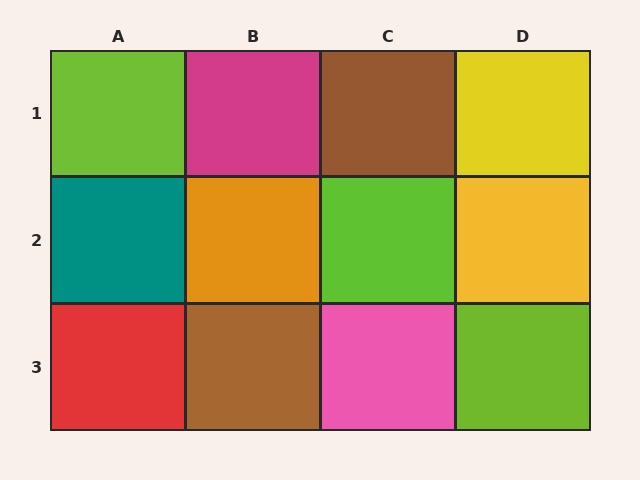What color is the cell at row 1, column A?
Lime.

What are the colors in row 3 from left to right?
Red, brown, pink, lime.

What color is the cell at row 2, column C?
Lime.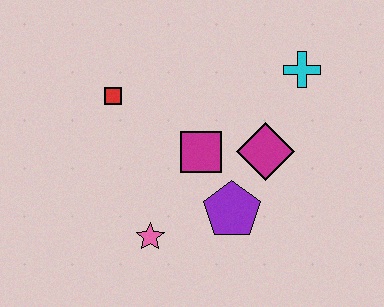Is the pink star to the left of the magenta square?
Yes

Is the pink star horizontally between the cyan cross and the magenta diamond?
No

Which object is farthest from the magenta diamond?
The red square is farthest from the magenta diamond.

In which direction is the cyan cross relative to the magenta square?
The cyan cross is to the right of the magenta square.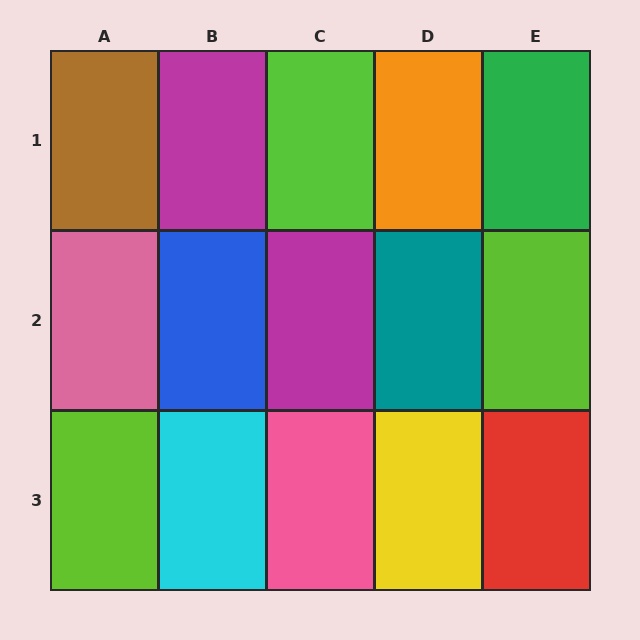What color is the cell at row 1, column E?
Green.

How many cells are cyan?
1 cell is cyan.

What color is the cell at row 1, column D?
Orange.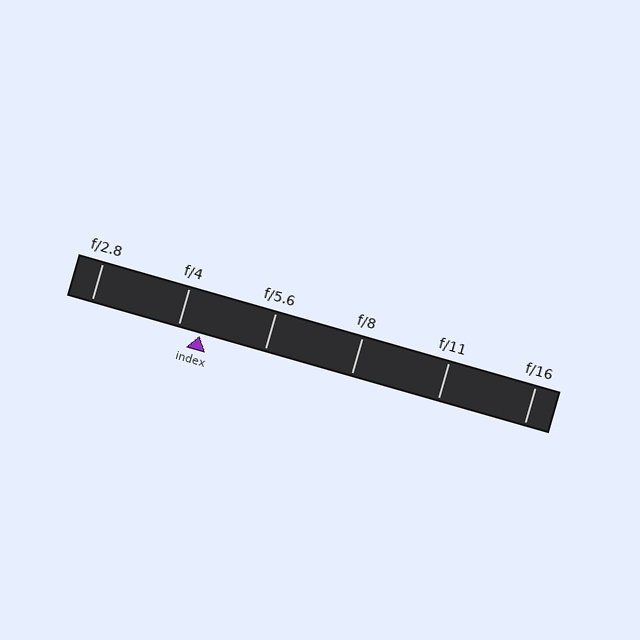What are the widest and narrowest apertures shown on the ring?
The widest aperture shown is f/2.8 and the narrowest is f/16.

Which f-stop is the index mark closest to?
The index mark is closest to f/4.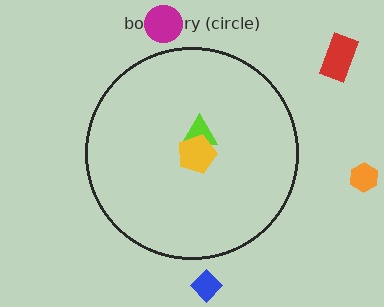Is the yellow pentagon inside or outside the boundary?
Inside.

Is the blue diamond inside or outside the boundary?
Outside.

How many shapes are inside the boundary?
2 inside, 4 outside.